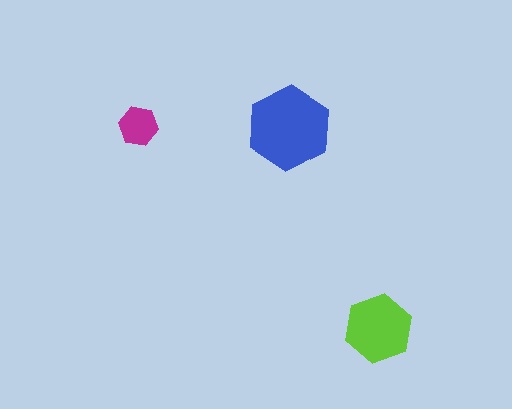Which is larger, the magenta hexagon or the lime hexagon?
The lime one.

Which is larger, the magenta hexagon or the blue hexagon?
The blue one.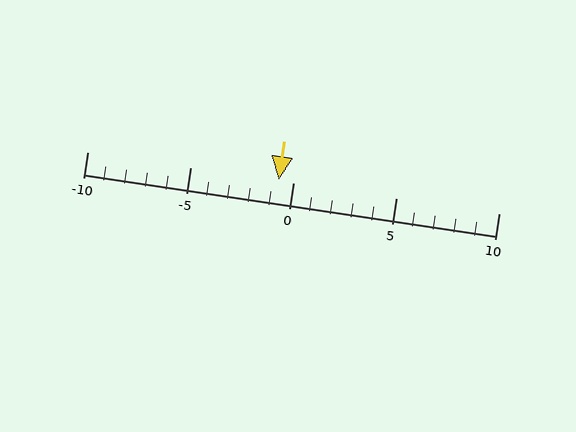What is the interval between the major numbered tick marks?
The major tick marks are spaced 5 units apart.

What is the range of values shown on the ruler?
The ruler shows values from -10 to 10.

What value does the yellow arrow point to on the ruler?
The yellow arrow points to approximately -1.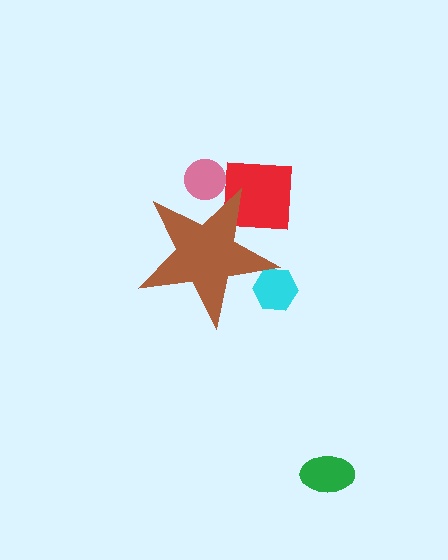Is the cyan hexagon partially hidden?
Yes, the cyan hexagon is partially hidden behind the brown star.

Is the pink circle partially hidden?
Yes, the pink circle is partially hidden behind the brown star.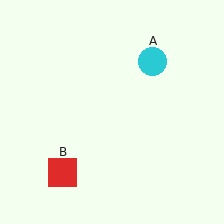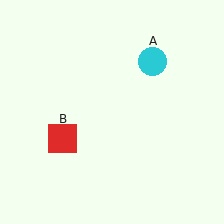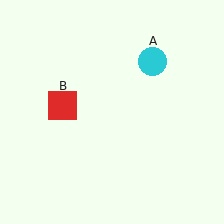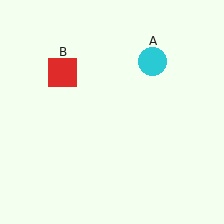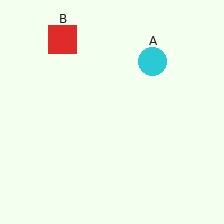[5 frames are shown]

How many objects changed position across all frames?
1 object changed position: red square (object B).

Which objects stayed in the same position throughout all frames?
Cyan circle (object A) remained stationary.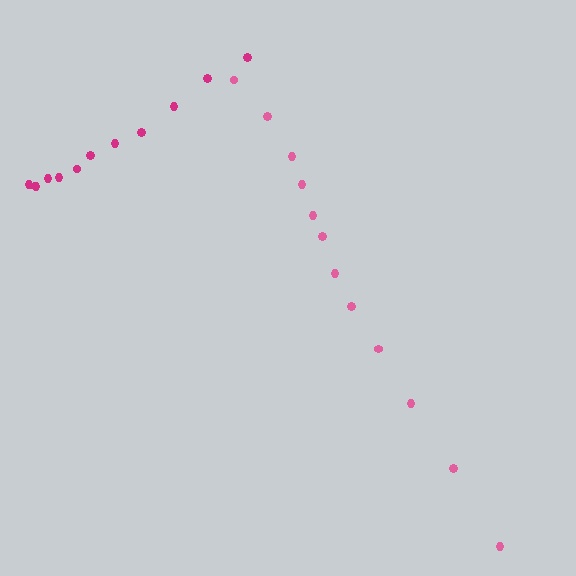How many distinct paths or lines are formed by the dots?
There are 2 distinct paths.